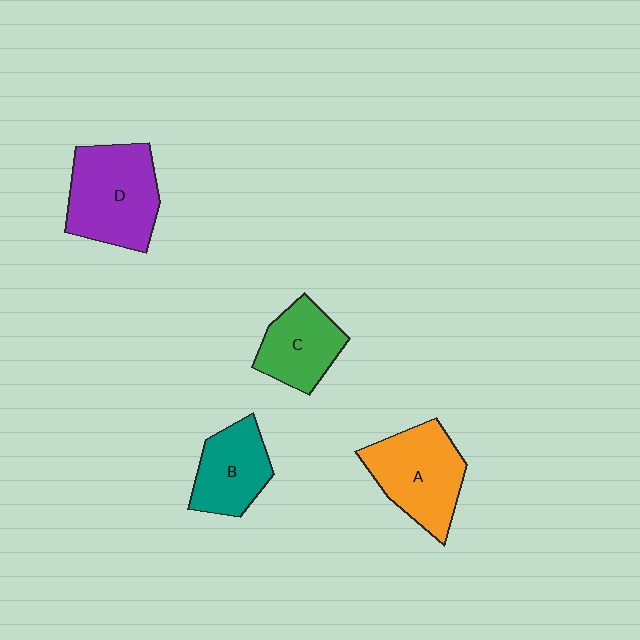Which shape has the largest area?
Shape D (purple).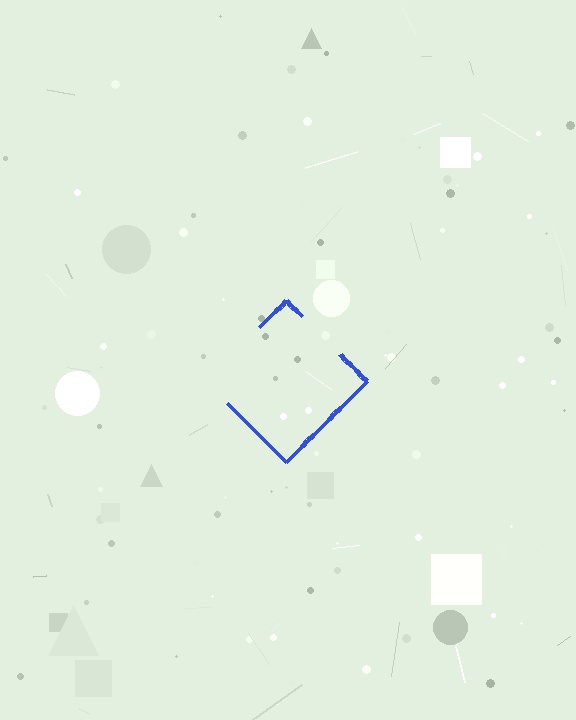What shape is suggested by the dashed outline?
The dashed outline suggests a diamond.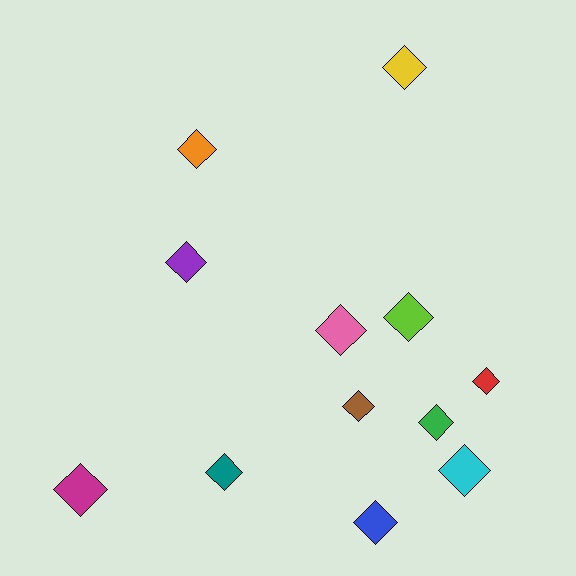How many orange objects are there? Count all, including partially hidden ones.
There is 1 orange object.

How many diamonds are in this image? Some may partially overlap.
There are 12 diamonds.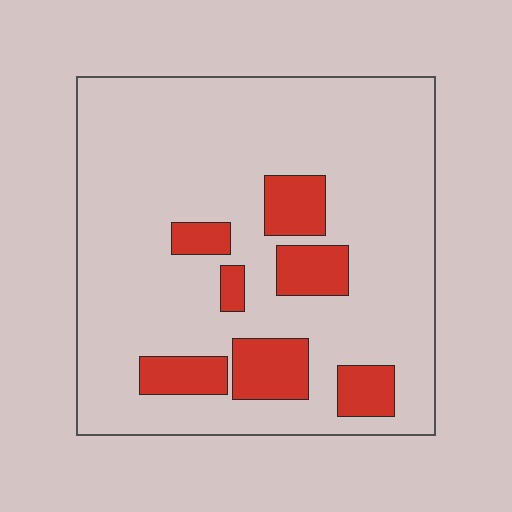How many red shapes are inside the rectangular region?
7.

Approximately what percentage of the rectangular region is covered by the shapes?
Approximately 15%.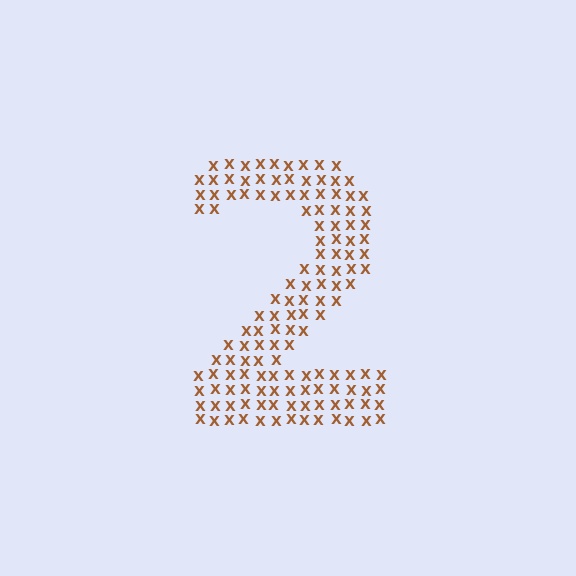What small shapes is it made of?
It is made of small letter X's.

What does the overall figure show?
The overall figure shows the digit 2.